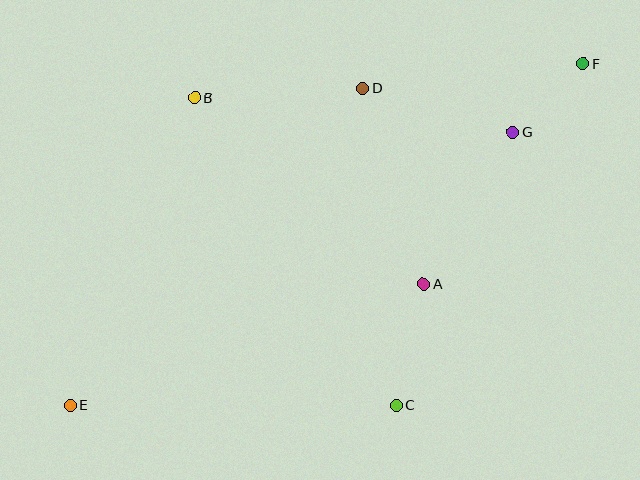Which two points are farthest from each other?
Points E and F are farthest from each other.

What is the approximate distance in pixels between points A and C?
The distance between A and C is approximately 124 pixels.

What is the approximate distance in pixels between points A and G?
The distance between A and G is approximately 176 pixels.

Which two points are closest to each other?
Points F and G are closest to each other.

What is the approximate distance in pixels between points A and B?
The distance between A and B is approximately 295 pixels.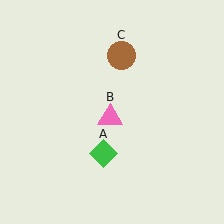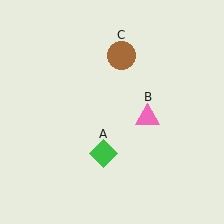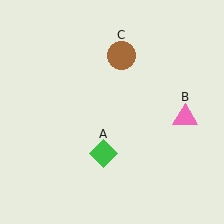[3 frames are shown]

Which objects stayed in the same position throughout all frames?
Green diamond (object A) and brown circle (object C) remained stationary.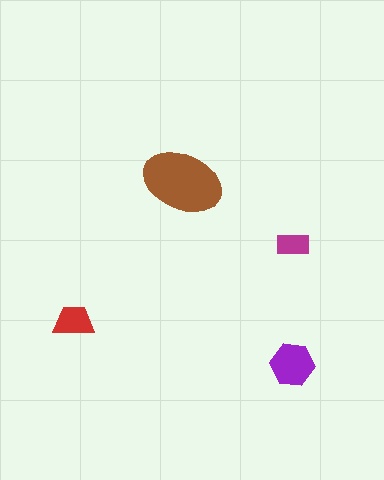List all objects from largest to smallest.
The brown ellipse, the purple hexagon, the red trapezoid, the magenta rectangle.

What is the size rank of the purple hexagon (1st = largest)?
2nd.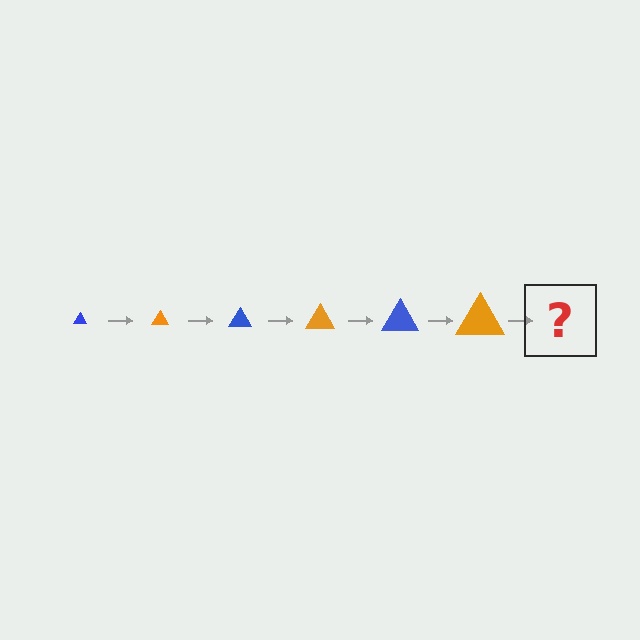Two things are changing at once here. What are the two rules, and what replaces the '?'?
The two rules are that the triangle grows larger each step and the color cycles through blue and orange. The '?' should be a blue triangle, larger than the previous one.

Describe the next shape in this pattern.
It should be a blue triangle, larger than the previous one.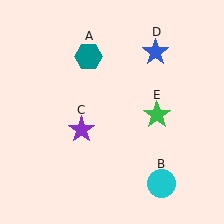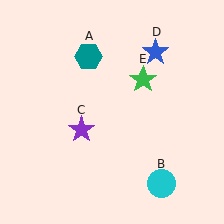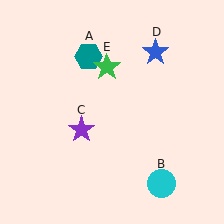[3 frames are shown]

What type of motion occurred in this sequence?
The green star (object E) rotated counterclockwise around the center of the scene.